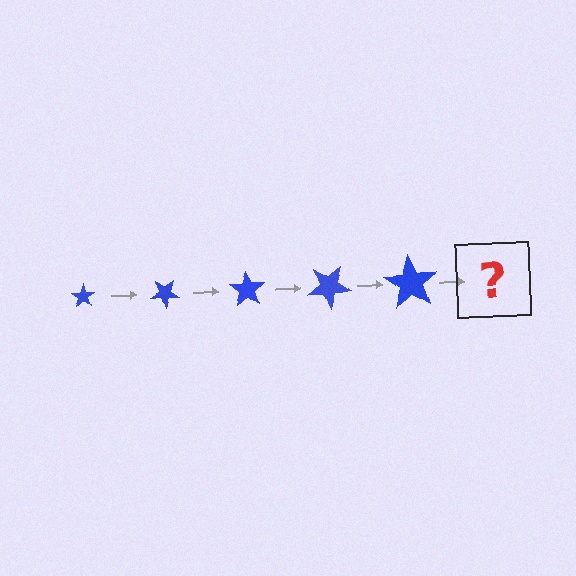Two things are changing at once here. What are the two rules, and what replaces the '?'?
The two rules are that the star grows larger each step and it rotates 35 degrees each step. The '?' should be a star, larger than the previous one and rotated 175 degrees from the start.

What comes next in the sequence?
The next element should be a star, larger than the previous one and rotated 175 degrees from the start.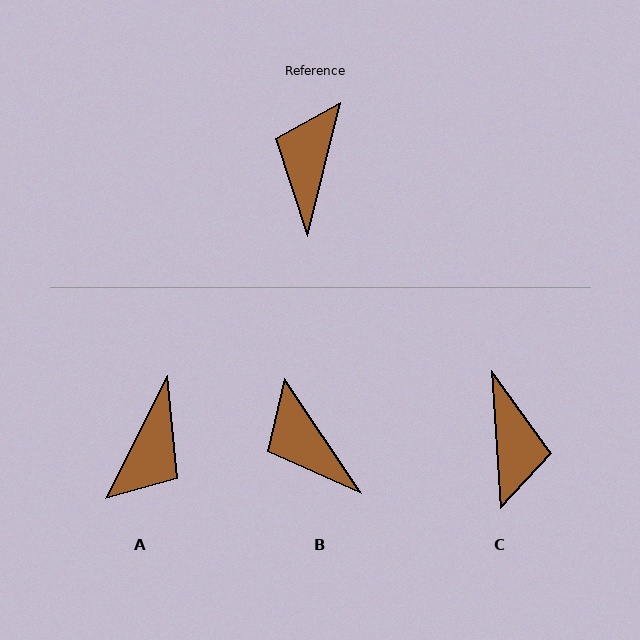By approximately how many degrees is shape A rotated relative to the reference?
Approximately 167 degrees counter-clockwise.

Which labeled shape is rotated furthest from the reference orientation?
A, about 167 degrees away.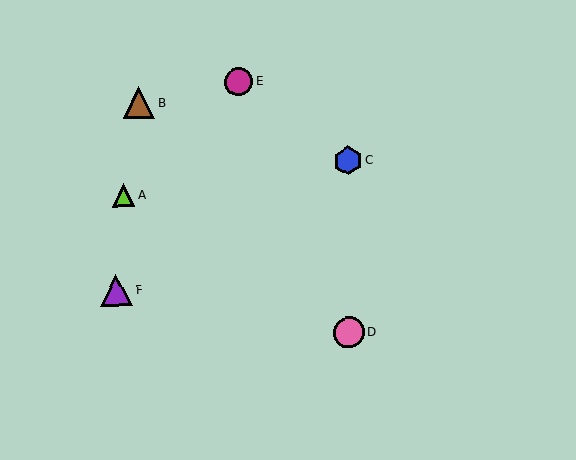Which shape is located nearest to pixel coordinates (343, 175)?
The blue hexagon (labeled C) at (348, 161) is nearest to that location.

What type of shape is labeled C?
Shape C is a blue hexagon.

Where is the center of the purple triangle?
The center of the purple triangle is at (116, 290).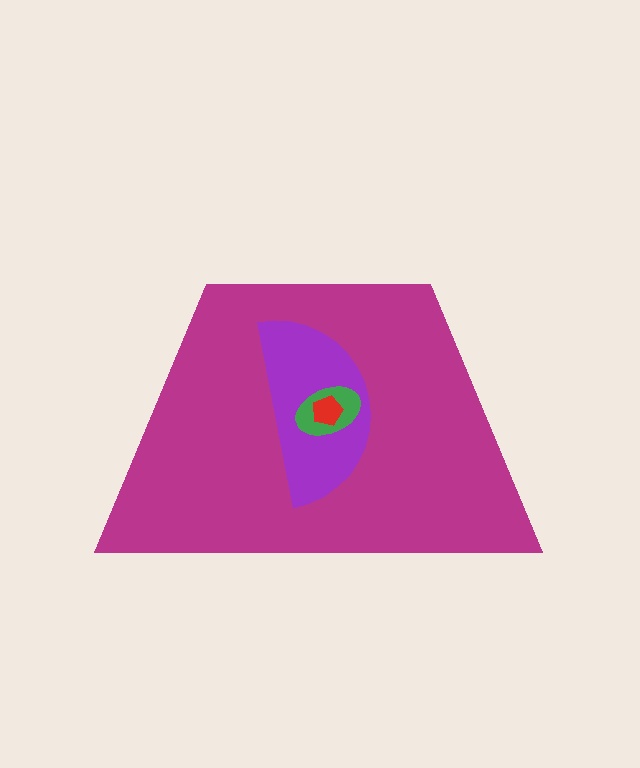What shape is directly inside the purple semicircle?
The green ellipse.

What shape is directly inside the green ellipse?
The red pentagon.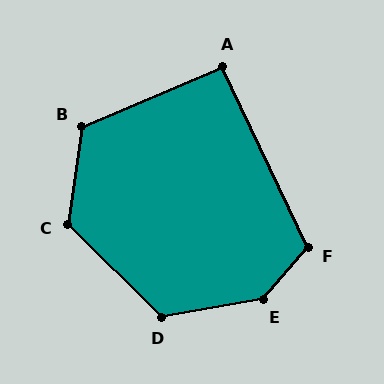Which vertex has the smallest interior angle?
A, at approximately 93 degrees.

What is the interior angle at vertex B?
Approximately 121 degrees (obtuse).